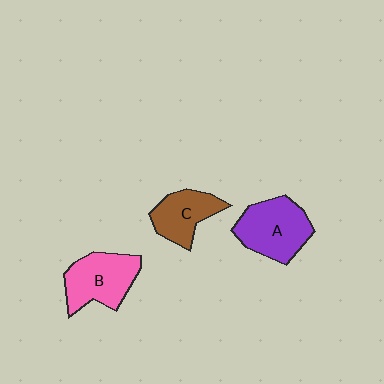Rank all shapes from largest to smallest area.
From largest to smallest: A (purple), B (pink), C (brown).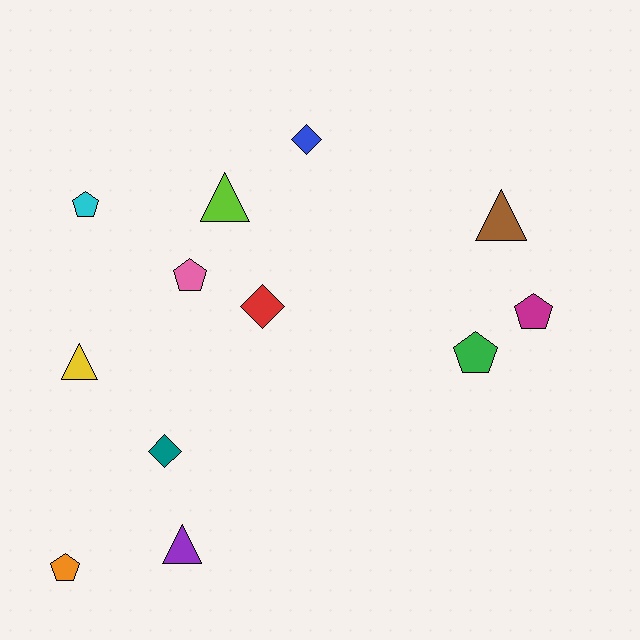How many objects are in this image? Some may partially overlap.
There are 12 objects.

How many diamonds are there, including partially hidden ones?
There are 3 diamonds.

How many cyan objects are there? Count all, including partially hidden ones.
There is 1 cyan object.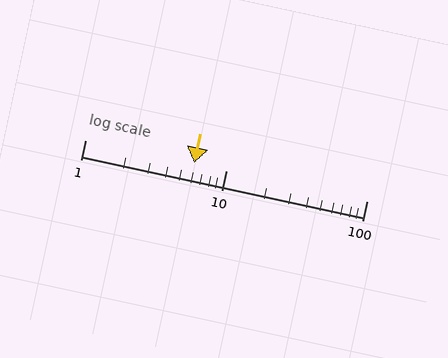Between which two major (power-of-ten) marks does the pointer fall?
The pointer is between 1 and 10.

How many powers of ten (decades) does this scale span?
The scale spans 2 decades, from 1 to 100.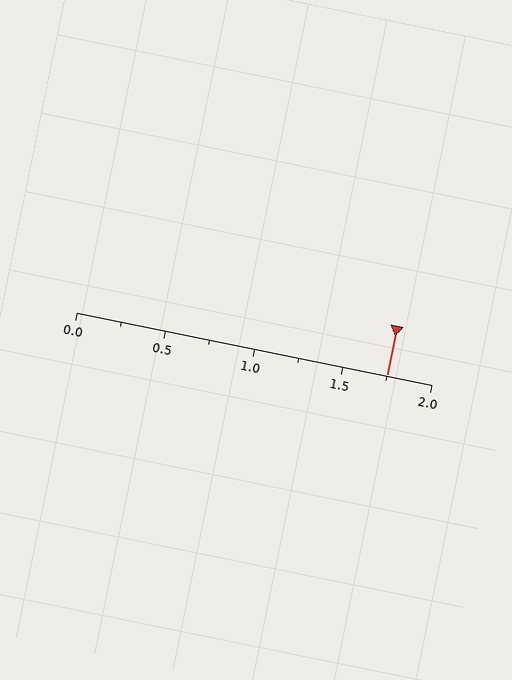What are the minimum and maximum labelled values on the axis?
The axis runs from 0.0 to 2.0.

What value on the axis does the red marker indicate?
The marker indicates approximately 1.75.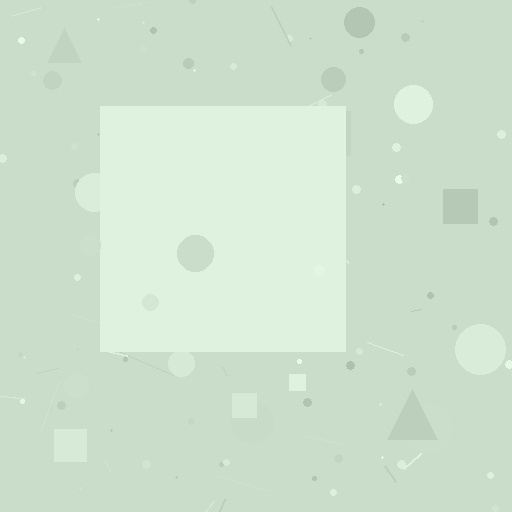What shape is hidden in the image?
A square is hidden in the image.